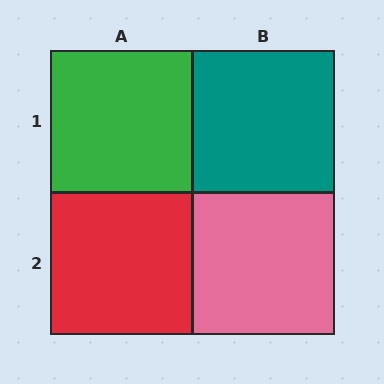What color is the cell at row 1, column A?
Green.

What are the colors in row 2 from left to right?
Red, pink.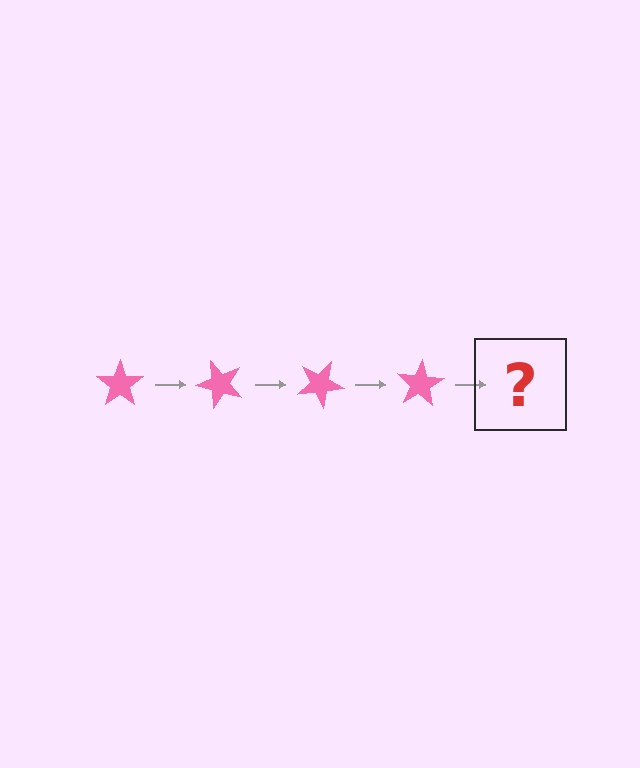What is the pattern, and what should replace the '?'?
The pattern is that the star rotates 50 degrees each step. The '?' should be a pink star rotated 200 degrees.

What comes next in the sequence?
The next element should be a pink star rotated 200 degrees.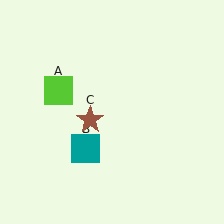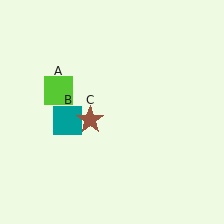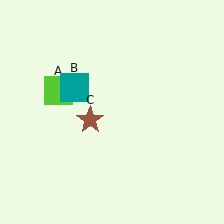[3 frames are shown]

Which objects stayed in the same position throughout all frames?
Lime square (object A) and brown star (object C) remained stationary.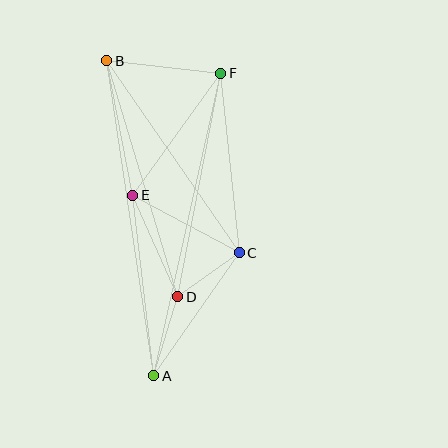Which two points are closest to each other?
Points C and D are closest to each other.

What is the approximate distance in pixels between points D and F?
The distance between D and F is approximately 228 pixels.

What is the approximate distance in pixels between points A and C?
The distance between A and C is approximately 150 pixels.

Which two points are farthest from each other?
Points A and B are farthest from each other.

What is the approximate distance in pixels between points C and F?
The distance between C and F is approximately 180 pixels.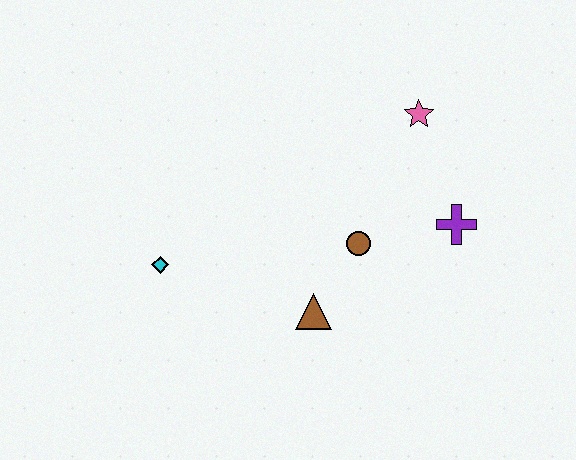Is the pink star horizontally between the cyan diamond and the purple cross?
Yes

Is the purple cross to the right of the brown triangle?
Yes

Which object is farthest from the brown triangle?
The pink star is farthest from the brown triangle.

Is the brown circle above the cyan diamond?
Yes